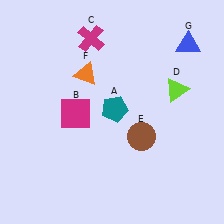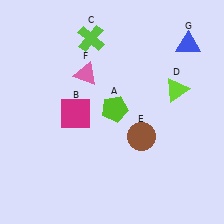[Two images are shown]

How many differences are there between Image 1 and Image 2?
There are 3 differences between the two images.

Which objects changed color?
A changed from teal to lime. C changed from magenta to lime. F changed from orange to pink.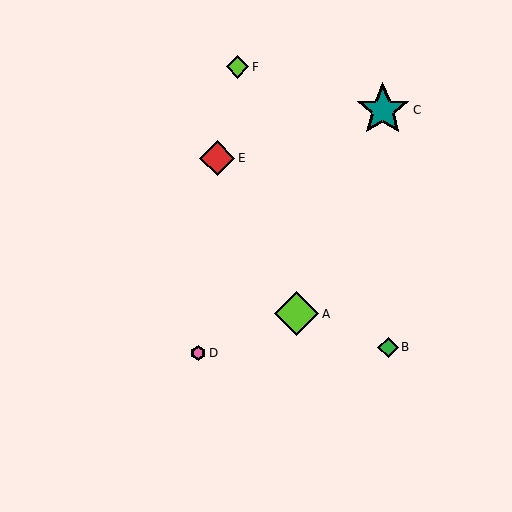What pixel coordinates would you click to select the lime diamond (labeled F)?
Click at (237, 67) to select the lime diamond F.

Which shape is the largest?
The teal star (labeled C) is the largest.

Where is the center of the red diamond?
The center of the red diamond is at (217, 158).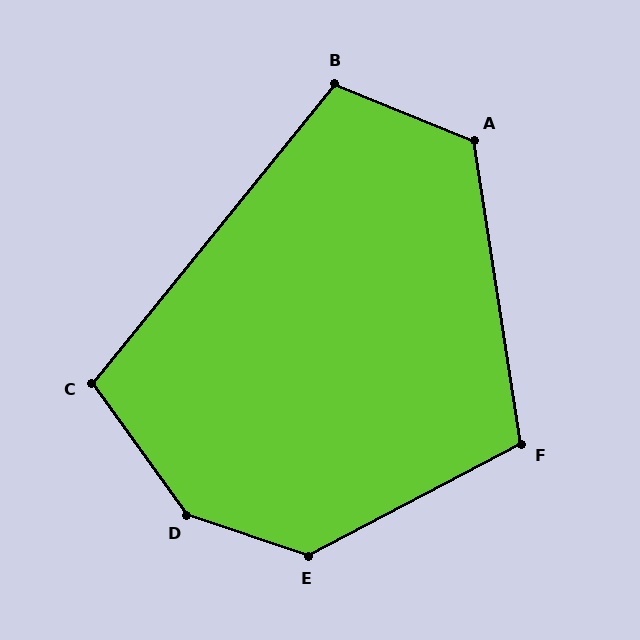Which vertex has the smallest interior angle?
C, at approximately 105 degrees.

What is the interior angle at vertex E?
Approximately 134 degrees (obtuse).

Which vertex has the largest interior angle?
D, at approximately 144 degrees.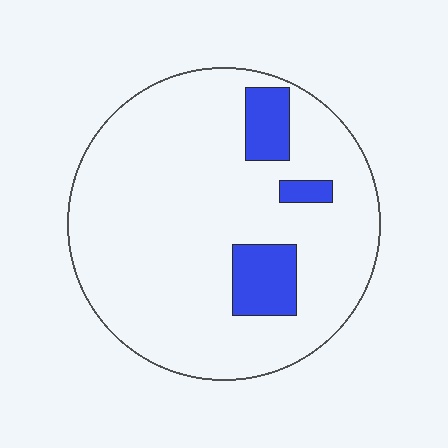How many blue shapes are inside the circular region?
3.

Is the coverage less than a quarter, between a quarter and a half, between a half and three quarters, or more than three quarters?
Less than a quarter.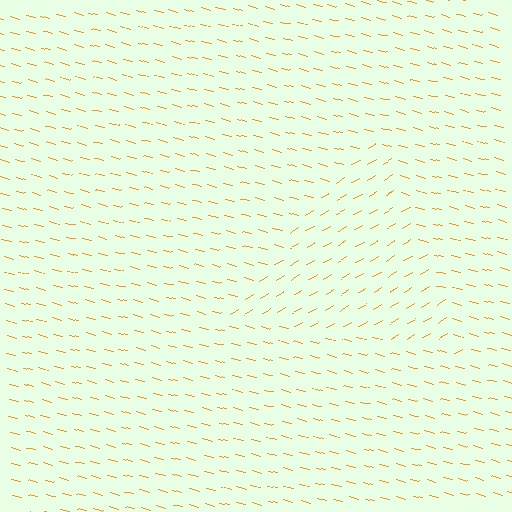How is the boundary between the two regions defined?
The boundary is defined purely by a change in line orientation (approximately 45 degrees difference). All lines are the same color and thickness.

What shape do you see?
I see a triangle.